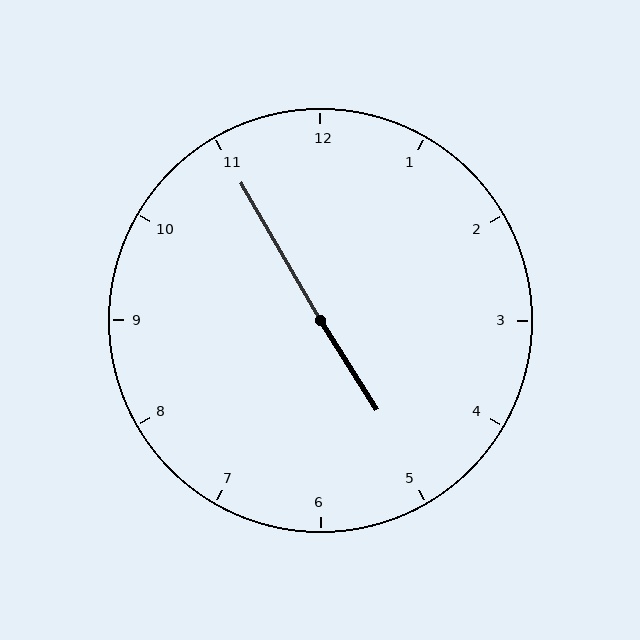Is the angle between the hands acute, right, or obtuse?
It is obtuse.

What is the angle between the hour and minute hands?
Approximately 178 degrees.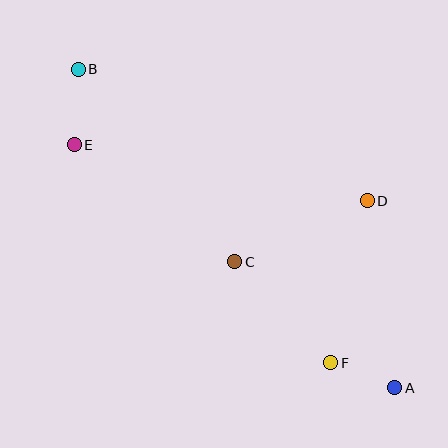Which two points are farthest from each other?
Points A and B are farthest from each other.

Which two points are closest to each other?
Points A and F are closest to each other.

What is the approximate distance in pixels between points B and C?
The distance between B and C is approximately 248 pixels.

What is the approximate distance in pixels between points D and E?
The distance between D and E is approximately 298 pixels.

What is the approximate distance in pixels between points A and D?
The distance between A and D is approximately 189 pixels.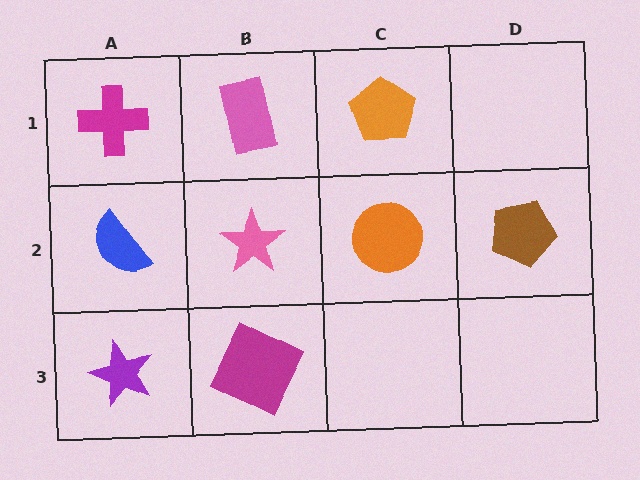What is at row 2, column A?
A blue semicircle.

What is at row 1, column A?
A magenta cross.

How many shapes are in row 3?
2 shapes.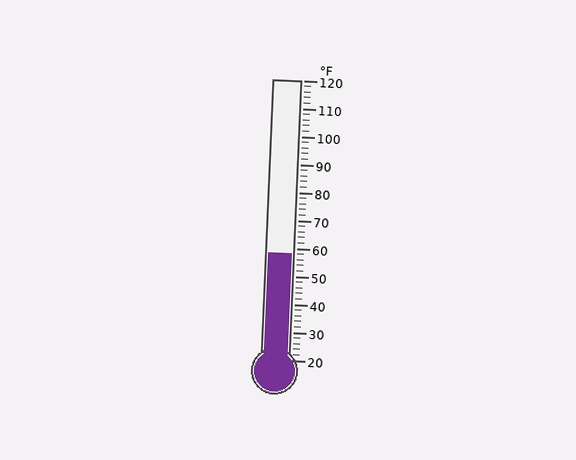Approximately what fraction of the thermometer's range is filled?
The thermometer is filled to approximately 40% of its range.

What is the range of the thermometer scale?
The thermometer scale ranges from 20°F to 120°F.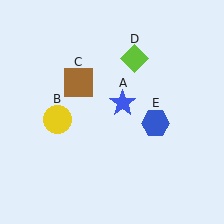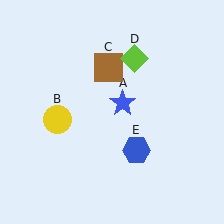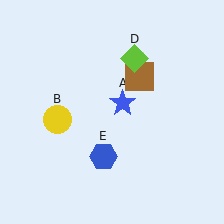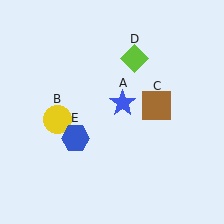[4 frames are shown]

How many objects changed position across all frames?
2 objects changed position: brown square (object C), blue hexagon (object E).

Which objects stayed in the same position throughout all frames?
Blue star (object A) and yellow circle (object B) and lime diamond (object D) remained stationary.